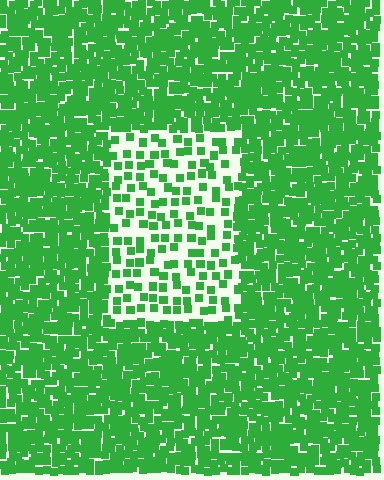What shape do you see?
I see a rectangle.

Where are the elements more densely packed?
The elements are more densely packed outside the rectangle boundary.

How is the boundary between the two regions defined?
The boundary is defined by a change in element density (approximately 2.8x ratio). All elements are the same color, size, and shape.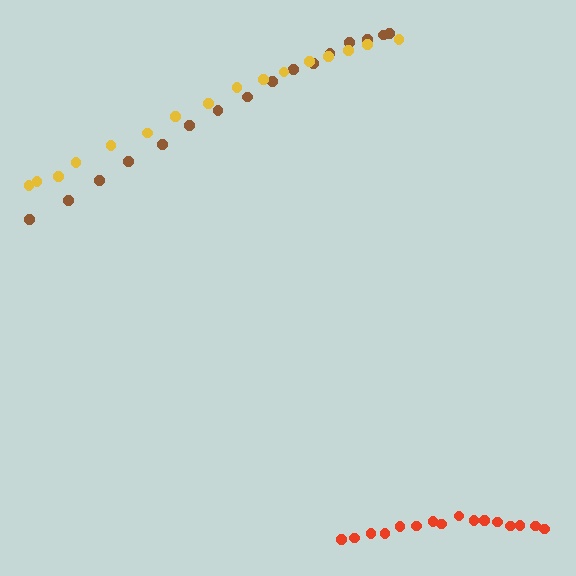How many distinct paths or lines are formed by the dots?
There are 3 distinct paths.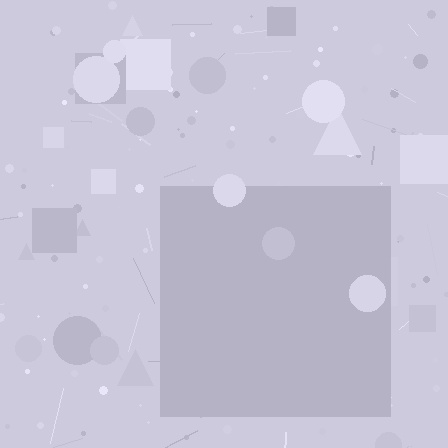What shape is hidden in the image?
A square is hidden in the image.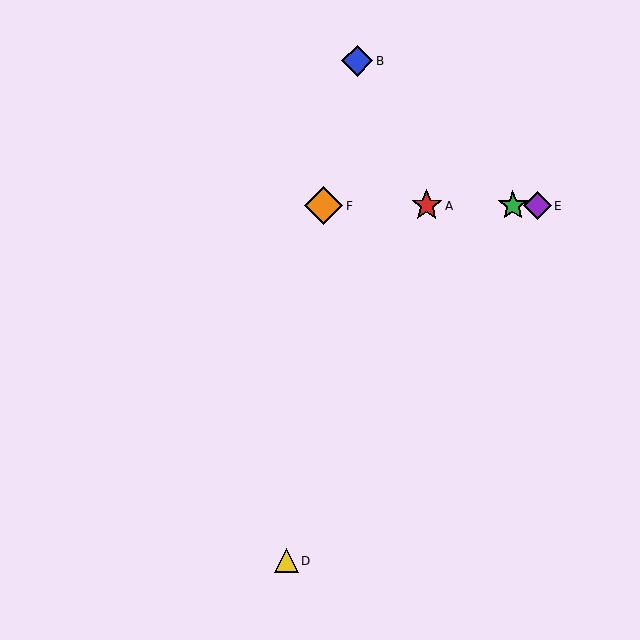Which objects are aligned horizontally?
Objects A, C, E, F are aligned horizontally.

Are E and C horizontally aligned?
Yes, both are at y≈206.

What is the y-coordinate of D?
Object D is at y≈561.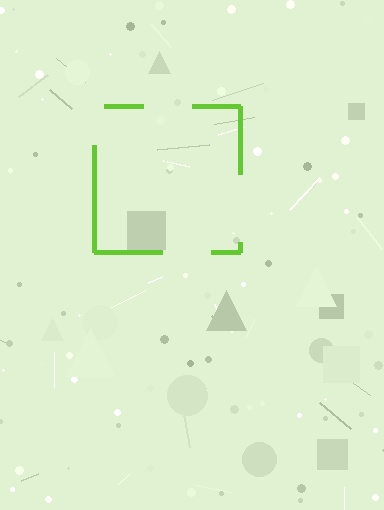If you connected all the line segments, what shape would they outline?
They would outline a square.